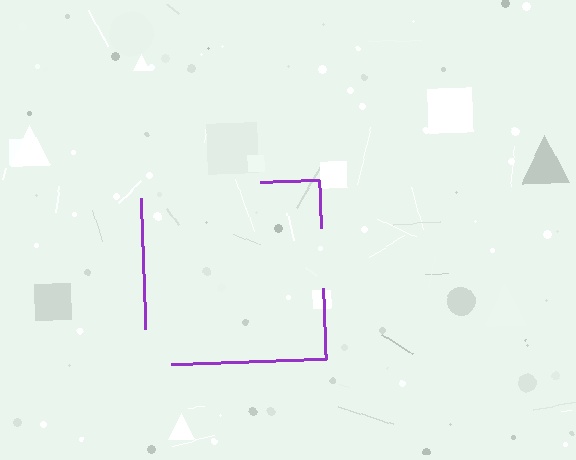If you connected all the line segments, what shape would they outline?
They would outline a square.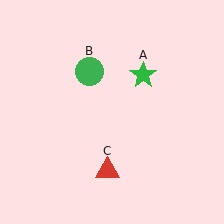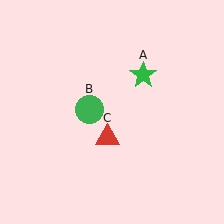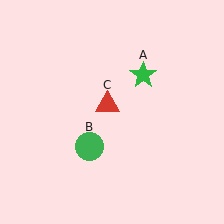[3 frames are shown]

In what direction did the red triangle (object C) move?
The red triangle (object C) moved up.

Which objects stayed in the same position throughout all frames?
Green star (object A) remained stationary.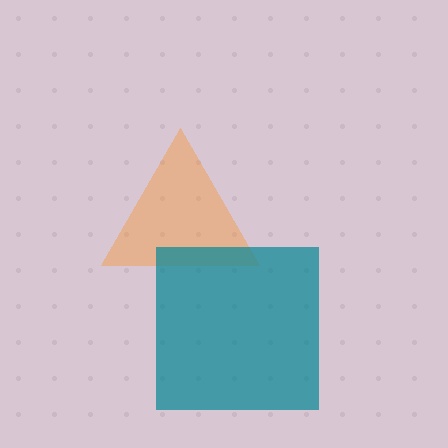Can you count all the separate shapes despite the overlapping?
Yes, there are 2 separate shapes.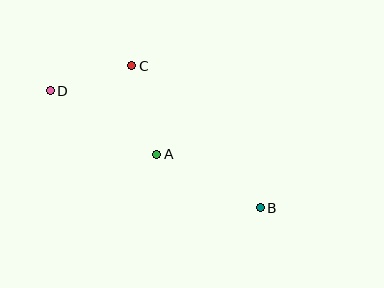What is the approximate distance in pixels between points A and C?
The distance between A and C is approximately 92 pixels.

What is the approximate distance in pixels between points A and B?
The distance between A and B is approximately 116 pixels.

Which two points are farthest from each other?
Points B and D are farthest from each other.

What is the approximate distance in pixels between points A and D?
The distance between A and D is approximately 124 pixels.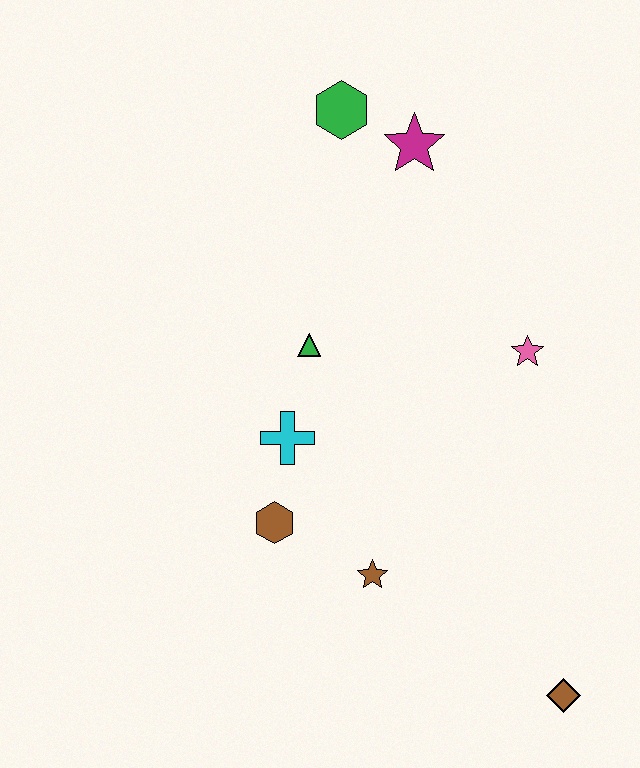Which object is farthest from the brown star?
The green hexagon is farthest from the brown star.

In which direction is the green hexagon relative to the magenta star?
The green hexagon is to the left of the magenta star.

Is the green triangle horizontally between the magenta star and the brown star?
No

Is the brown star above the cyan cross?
No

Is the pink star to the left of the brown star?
No